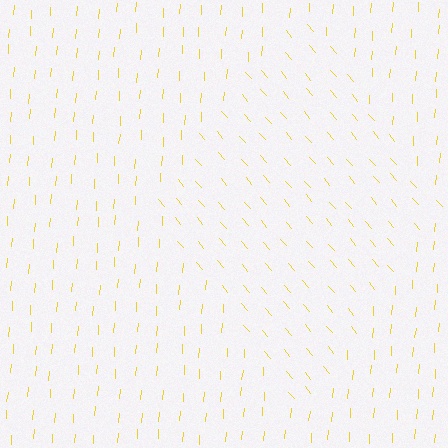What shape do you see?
I see a diamond.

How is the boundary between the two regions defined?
The boundary is defined purely by a change in line orientation (approximately 45 degrees difference). All lines are the same color and thickness.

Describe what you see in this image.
The image is filled with small yellow line segments. A diamond region in the image has lines oriented differently from the surrounding lines, creating a visible texture boundary.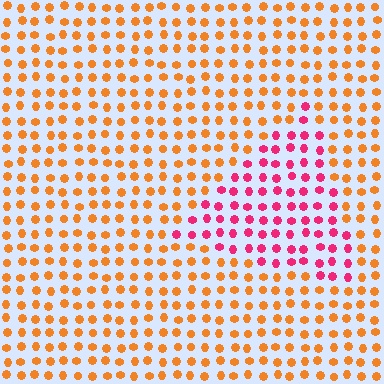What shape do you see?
I see a triangle.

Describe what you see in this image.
The image is filled with small orange elements in a uniform arrangement. A triangle-shaped region is visible where the elements are tinted to a slightly different hue, forming a subtle color boundary.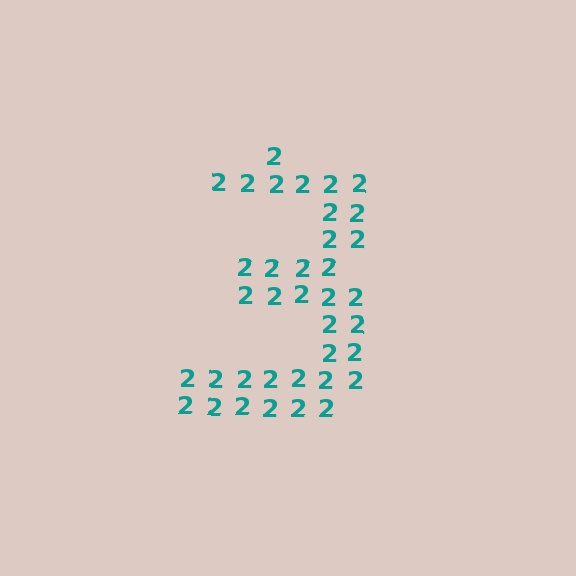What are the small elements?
The small elements are digit 2's.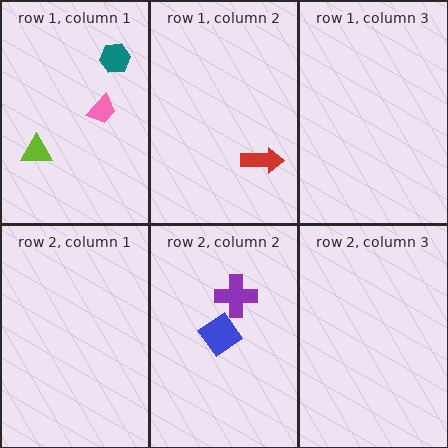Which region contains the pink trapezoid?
The row 1, column 1 region.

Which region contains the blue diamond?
The row 2, column 2 region.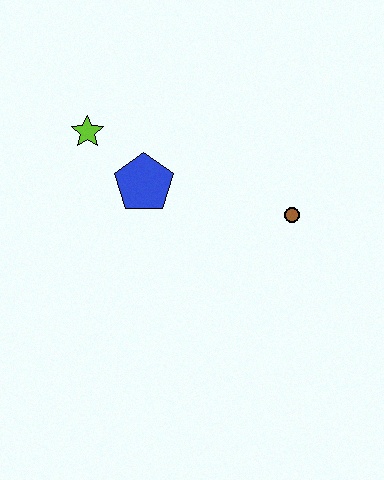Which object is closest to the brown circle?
The blue pentagon is closest to the brown circle.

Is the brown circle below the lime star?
Yes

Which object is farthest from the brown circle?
The lime star is farthest from the brown circle.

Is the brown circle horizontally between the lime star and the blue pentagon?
No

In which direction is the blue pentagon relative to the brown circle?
The blue pentagon is to the left of the brown circle.